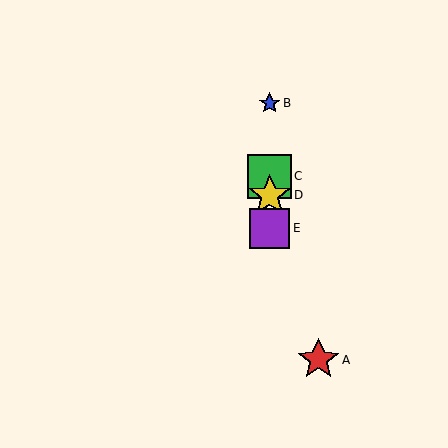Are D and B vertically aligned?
Yes, both are at x≈270.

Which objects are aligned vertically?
Objects B, C, D, E are aligned vertically.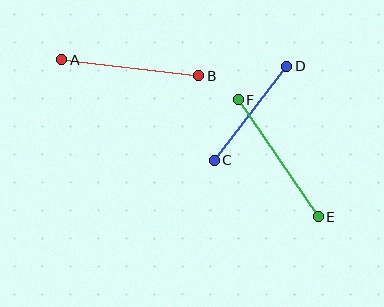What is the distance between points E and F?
The distance is approximately 142 pixels.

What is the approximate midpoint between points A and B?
The midpoint is at approximately (130, 68) pixels.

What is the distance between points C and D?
The distance is approximately 119 pixels.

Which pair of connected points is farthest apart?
Points E and F are farthest apart.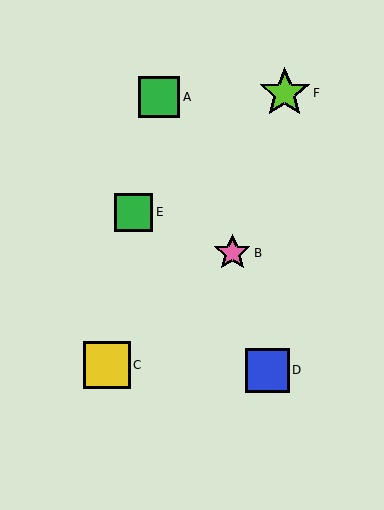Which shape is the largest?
The lime star (labeled F) is the largest.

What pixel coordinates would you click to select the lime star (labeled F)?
Click at (285, 93) to select the lime star F.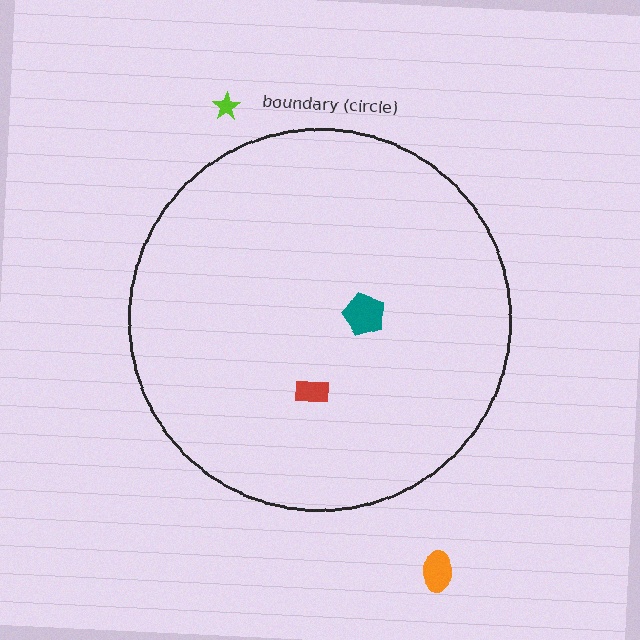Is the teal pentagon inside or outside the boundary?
Inside.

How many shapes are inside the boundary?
2 inside, 2 outside.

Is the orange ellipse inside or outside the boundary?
Outside.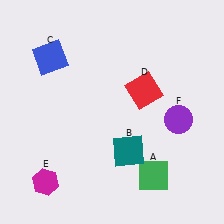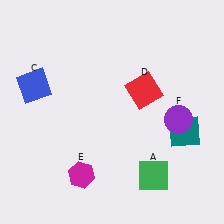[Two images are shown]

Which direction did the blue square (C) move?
The blue square (C) moved down.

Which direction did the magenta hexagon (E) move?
The magenta hexagon (E) moved right.